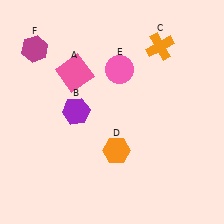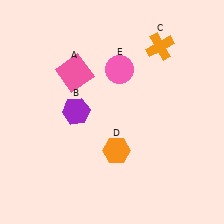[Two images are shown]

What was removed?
The magenta hexagon (F) was removed in Image 2.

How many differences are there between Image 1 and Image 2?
There is 1 difference between the two images.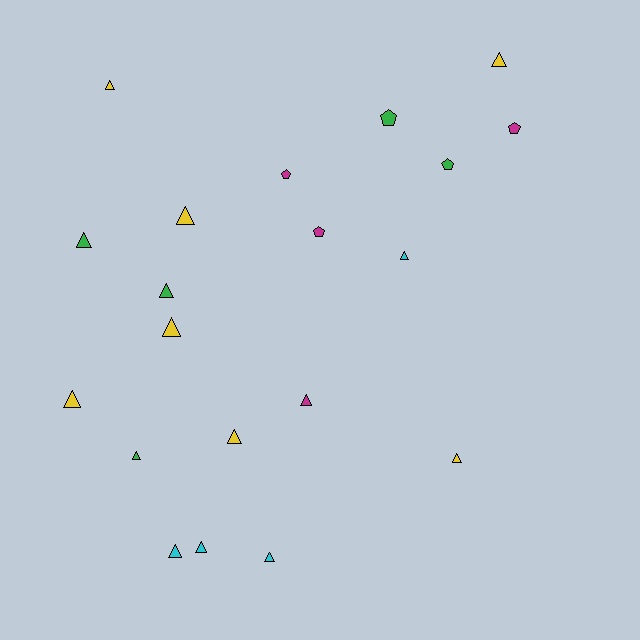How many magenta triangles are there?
There is 1 magenta triangle.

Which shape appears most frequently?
Triangle, with 15 objects.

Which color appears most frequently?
Yellow, with 7 objects.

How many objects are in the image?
There are 20 objects.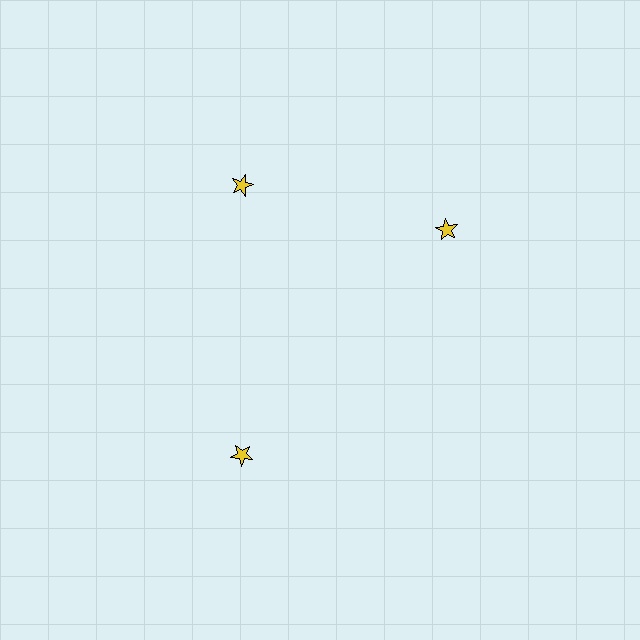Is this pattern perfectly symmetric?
No. The 3 yellow stars are arranged in a ring, but one element near the 3 o'clock position is rotated out of alignment along the ring, breaking the 3-fold rotational symmetry.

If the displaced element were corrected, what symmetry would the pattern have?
It would have 3-fold rotational symmetry — the pattern would map onto itself every 120 degrees.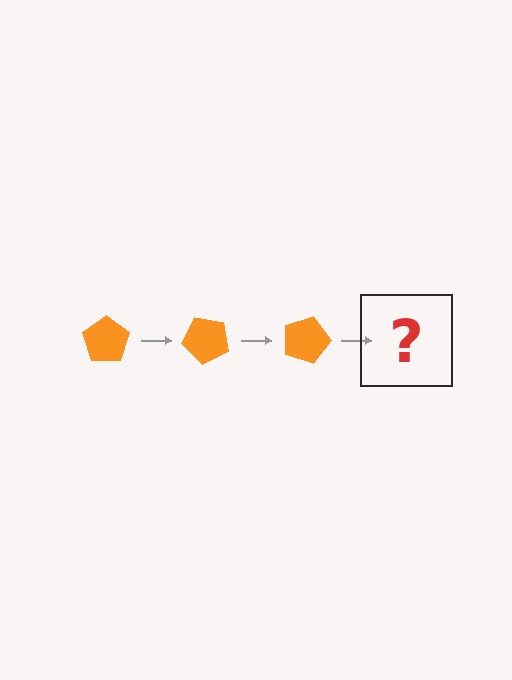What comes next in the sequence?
The next element should be an orange pentagon rotated 135 degrees.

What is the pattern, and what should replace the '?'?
The pattern is that the pentagon rotates 45 degrees each step. The '?' should be an orange pentagon rotated 135 degrees.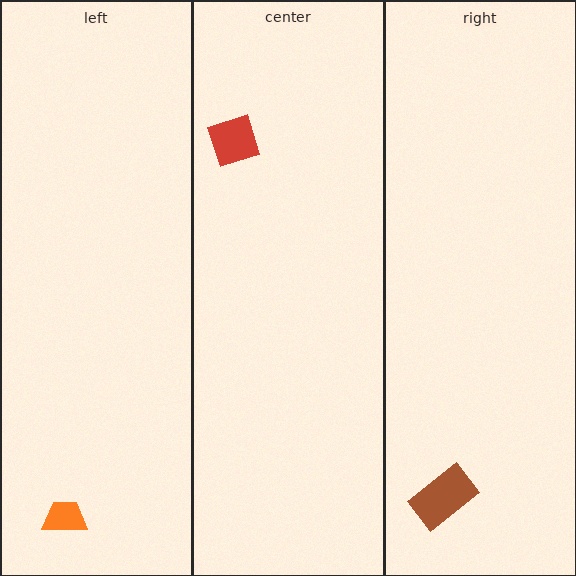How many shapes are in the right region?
1.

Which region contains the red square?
The center region.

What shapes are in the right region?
The brown rectangle.